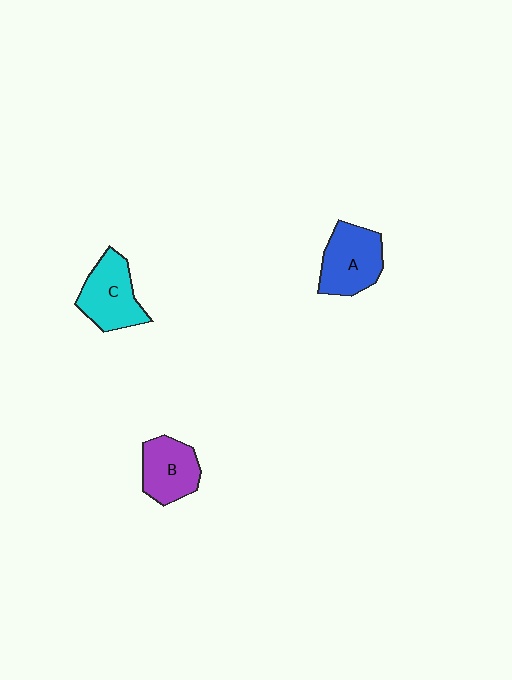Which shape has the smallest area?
Shape B (purple).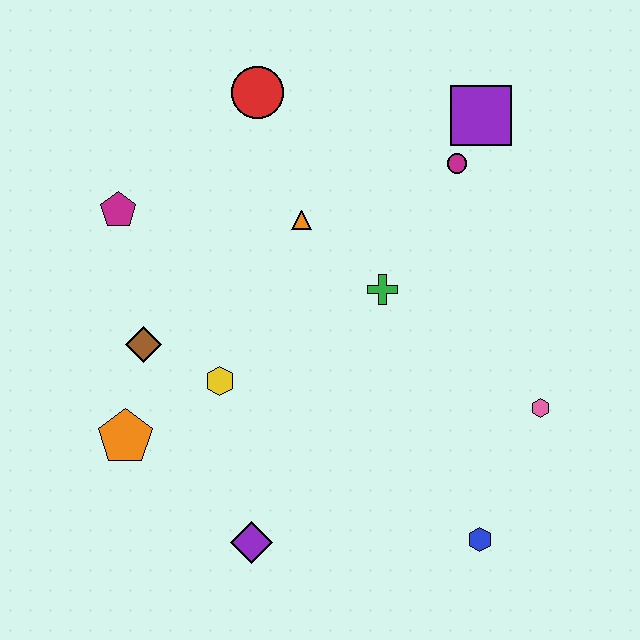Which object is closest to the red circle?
The orange triangle is closest to the red circle.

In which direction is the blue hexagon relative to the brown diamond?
The blue hexagon is to the right of the brown diamond.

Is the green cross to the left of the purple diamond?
No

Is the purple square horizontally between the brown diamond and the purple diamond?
No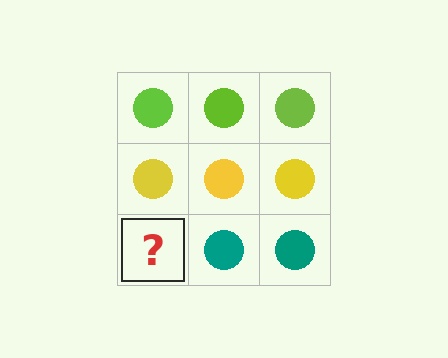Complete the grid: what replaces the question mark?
The question mark should be replaced with a teal circle.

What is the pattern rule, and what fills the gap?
The rule is that each row has a consistent color. The gap should be filled with a teal circle.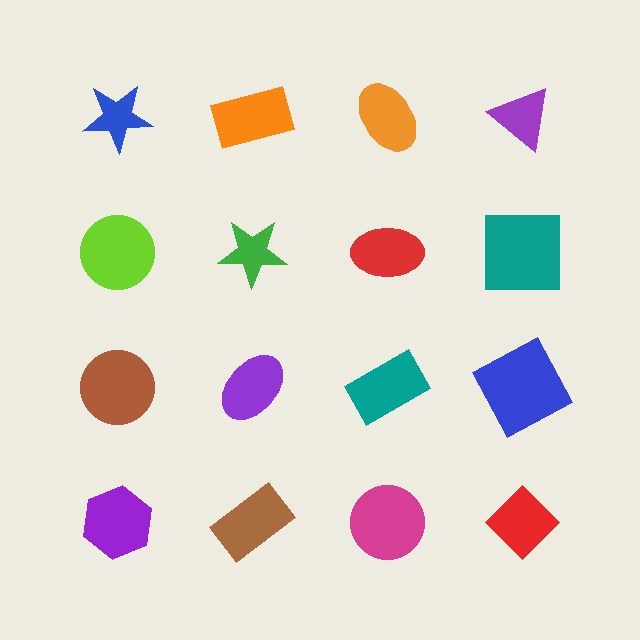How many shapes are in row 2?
4 shapes.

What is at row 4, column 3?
A magenta circle.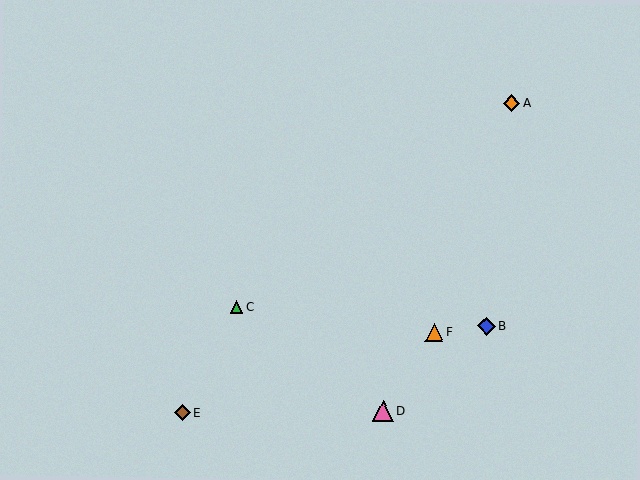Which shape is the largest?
The pink triangle (labeled D) is the largest.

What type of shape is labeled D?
Shape D is a pink triangle.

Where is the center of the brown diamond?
The center of the brown diamond is at (182, 413).